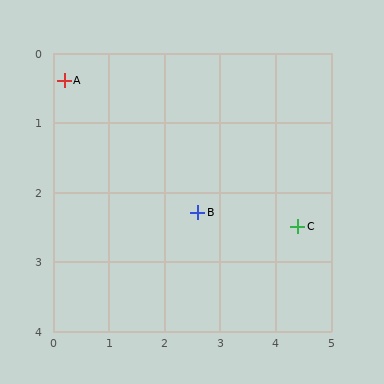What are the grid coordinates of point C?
Point C is at approximately (4.4, 2.5).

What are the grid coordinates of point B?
Point B is at approximately (2.6, 2.3).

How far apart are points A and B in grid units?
Points A and B are about 3.1 grid units apart.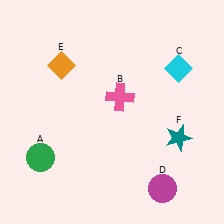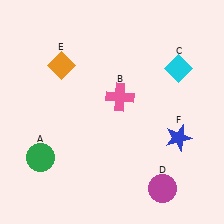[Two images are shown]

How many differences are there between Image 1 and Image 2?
There is 1 difference between the two images.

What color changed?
The star (F) changed from teal in Image 1 to blue in Image 2.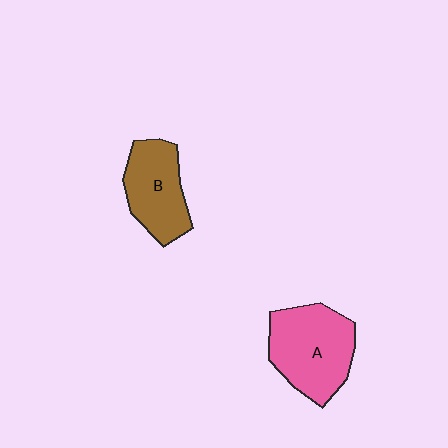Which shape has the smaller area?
Shape B (brown).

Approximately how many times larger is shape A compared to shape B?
Approximately 1.3 times.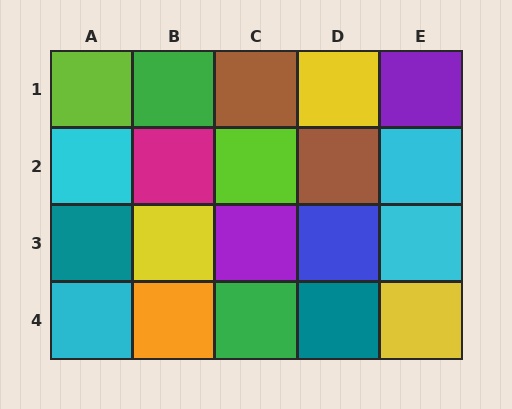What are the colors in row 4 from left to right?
Cyan, orange, green, teal, yellow.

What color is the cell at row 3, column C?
Purple.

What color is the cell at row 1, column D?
Yellow.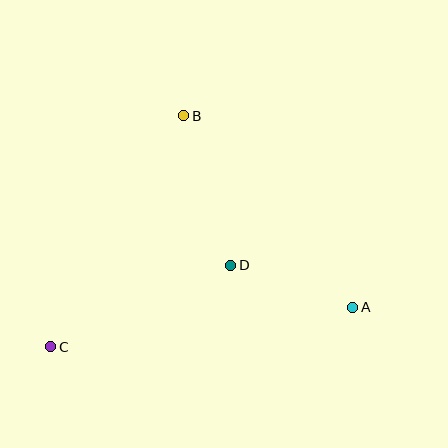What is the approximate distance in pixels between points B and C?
The distance between B and C is approximately 267 pixels.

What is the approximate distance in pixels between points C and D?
The distance between C and D is approximately 198 pixels.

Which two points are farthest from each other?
Points A and C are farthest from each other.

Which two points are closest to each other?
Points A and D are closest to each other.